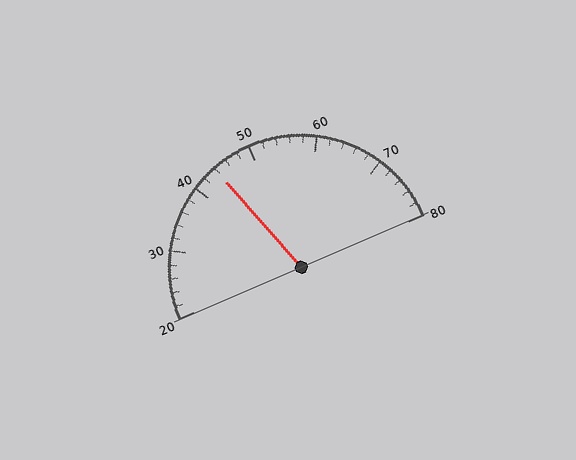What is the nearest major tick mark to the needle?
The nearest major tick mark is 40.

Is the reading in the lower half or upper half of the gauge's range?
The reading is in the lower half of the range (20 to 80).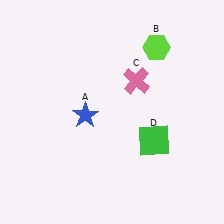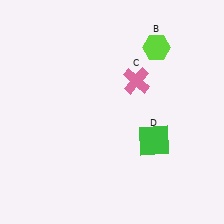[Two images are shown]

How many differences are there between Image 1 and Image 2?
There is 1 difference between the two images.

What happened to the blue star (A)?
The blue star (A) was removed in Image 2. It was in the bottom-left area of Image 1.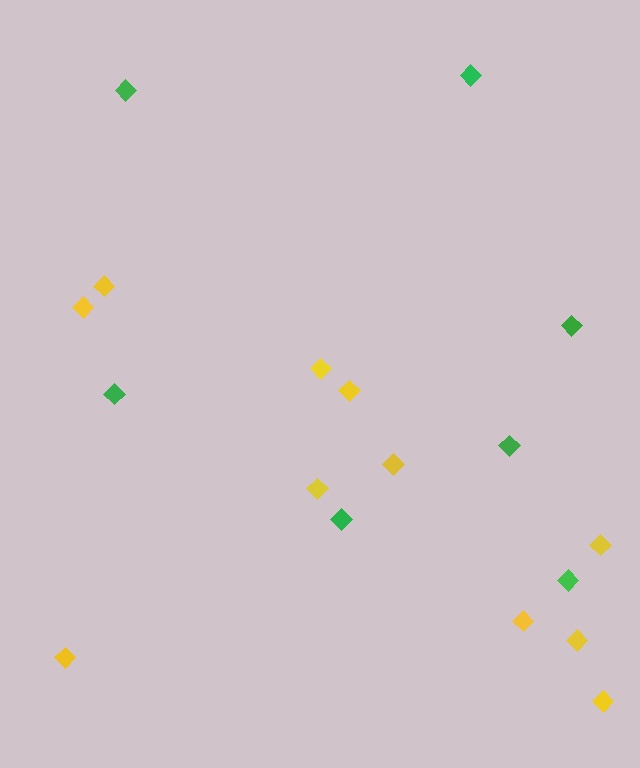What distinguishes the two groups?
There are 2 groups: one group of yellow diamonds (11) and one group of green diamonds (7).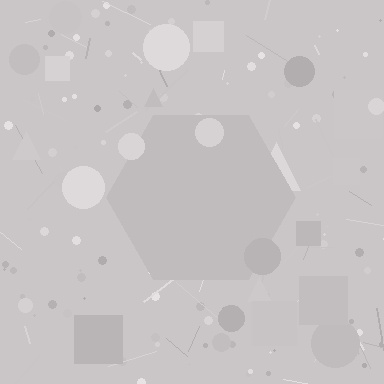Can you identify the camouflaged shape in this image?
The camouflaged shape is a hexagon.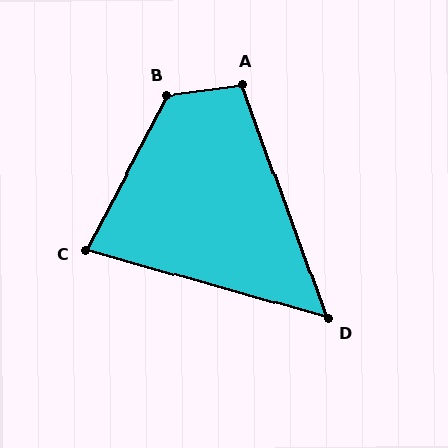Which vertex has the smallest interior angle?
D, at approximately 54 degrees.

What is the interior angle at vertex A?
Approximately 102 degrees (obtuse).